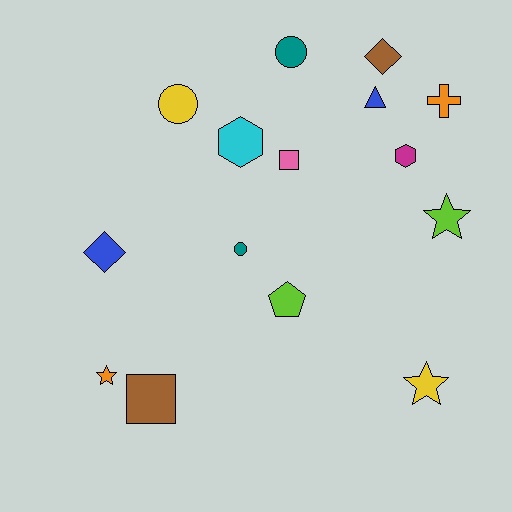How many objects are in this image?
There are 15 objects.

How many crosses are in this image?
There is 1 cross.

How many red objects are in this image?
There are no red objects.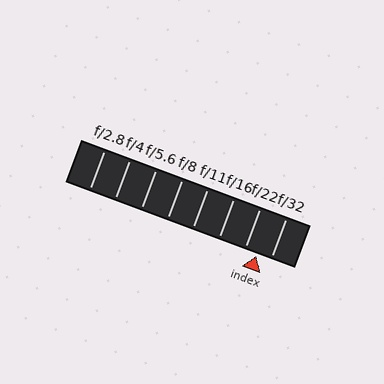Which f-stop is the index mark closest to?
The index mark is closest to f/22.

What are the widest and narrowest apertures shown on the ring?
The widest aperture shown is f/2.8 and the narrowest is f/32.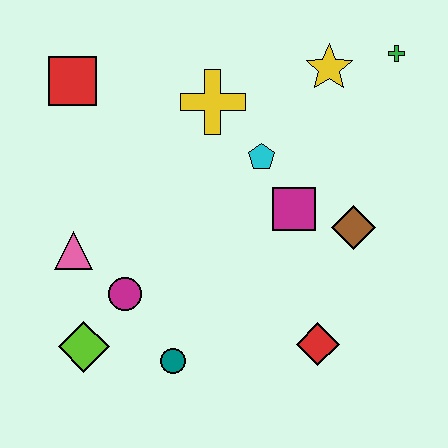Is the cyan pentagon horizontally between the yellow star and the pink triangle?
Yes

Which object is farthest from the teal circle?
The green cross is farthest from the teal circle.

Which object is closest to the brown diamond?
The magenta square is closest to the brown diamond.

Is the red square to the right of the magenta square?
No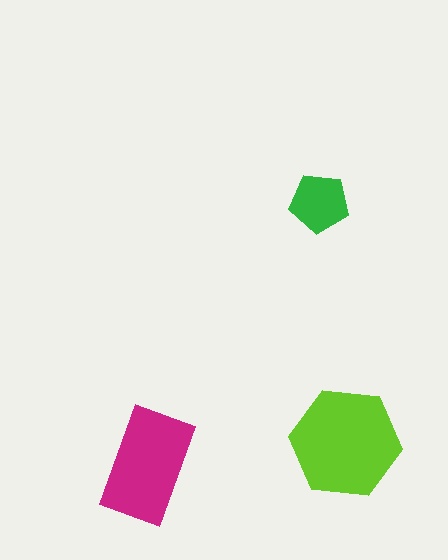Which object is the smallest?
The green pentagon.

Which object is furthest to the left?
The magenta rectangle is leftmost.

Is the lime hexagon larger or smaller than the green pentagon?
Larger.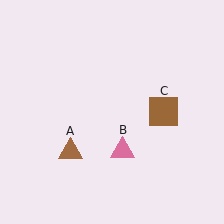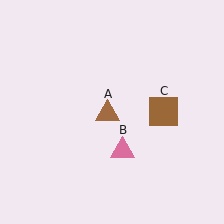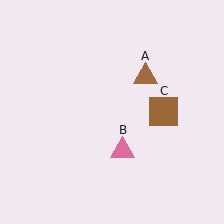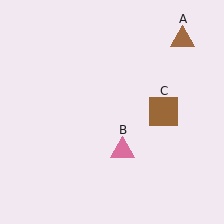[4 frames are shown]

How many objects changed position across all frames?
1 object changed position: brown triangle (object A).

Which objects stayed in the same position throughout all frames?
Pink triangle (object B) and brown square (object C) remained stationary.